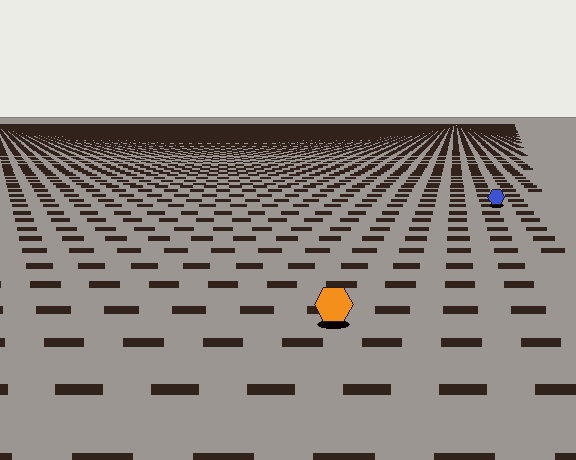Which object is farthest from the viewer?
The blue hexagon is farthest from the viewer. It appears smaller and the ground texture around it is denser.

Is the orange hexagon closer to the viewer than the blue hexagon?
Yes. The orange hexagon is closer — you can tell from the texture gradient: the ground texture is coarser near it.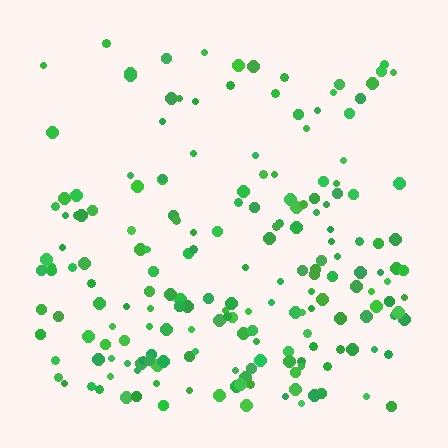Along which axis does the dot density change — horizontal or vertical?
Vertical.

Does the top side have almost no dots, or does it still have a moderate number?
Still a moderate number, just noticeably fewer than the bottom.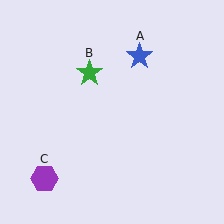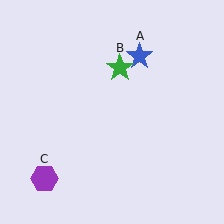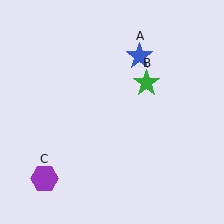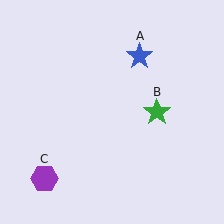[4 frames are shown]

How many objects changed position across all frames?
1 object changed position: green star (object B).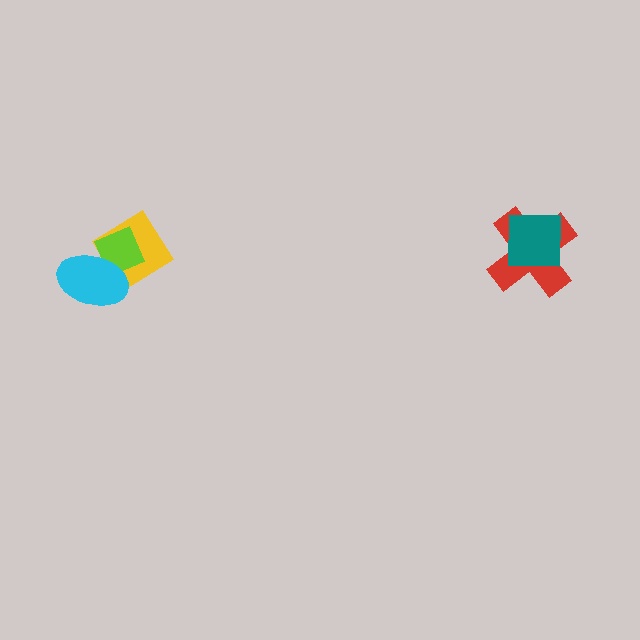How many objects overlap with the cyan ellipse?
2 objects overlap with the cyan ellipse.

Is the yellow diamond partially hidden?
Yes, it is partially covered by another shape.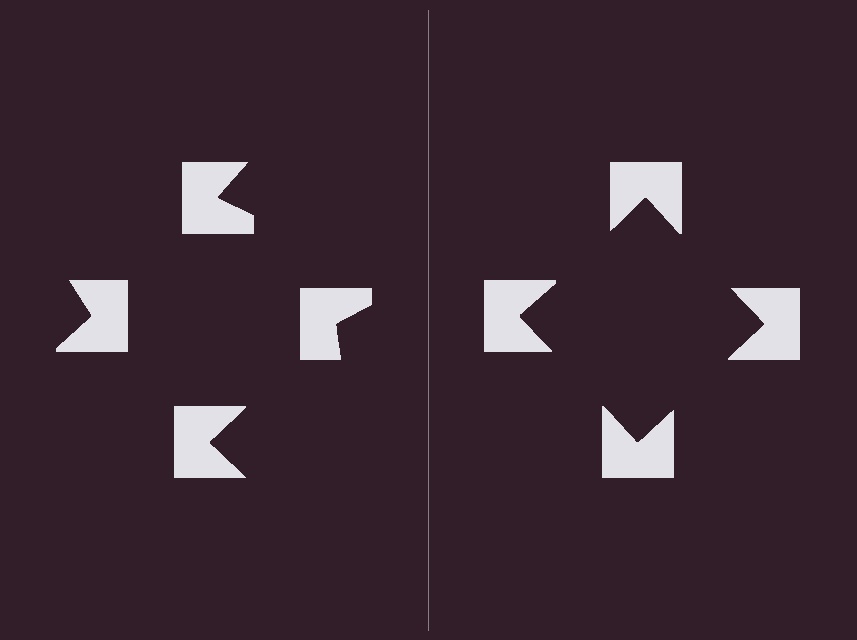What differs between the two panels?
The notched squares are positioned identically on both sides; only the wedge orientations differ. On the right they align to a square; on the left they are misaligned.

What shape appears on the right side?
An illusory square.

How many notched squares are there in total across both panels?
8 — 4 on each side.